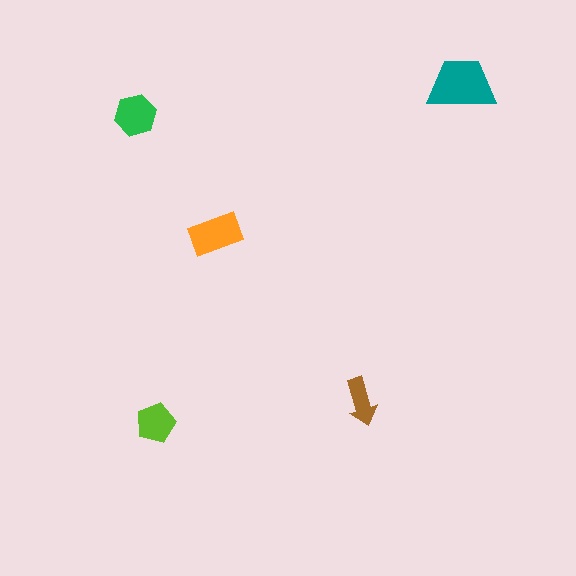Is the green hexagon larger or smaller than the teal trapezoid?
Smaller.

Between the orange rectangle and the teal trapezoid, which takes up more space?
The teal trapezoid.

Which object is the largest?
The teal trapezoid.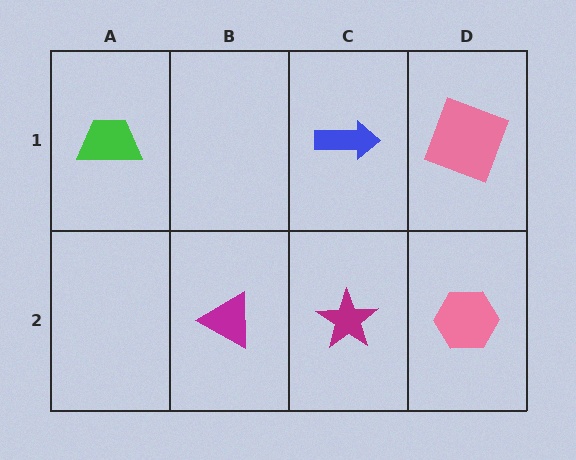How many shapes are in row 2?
3 shapes.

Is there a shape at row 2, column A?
No, that cell is empty.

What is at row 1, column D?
A pink square.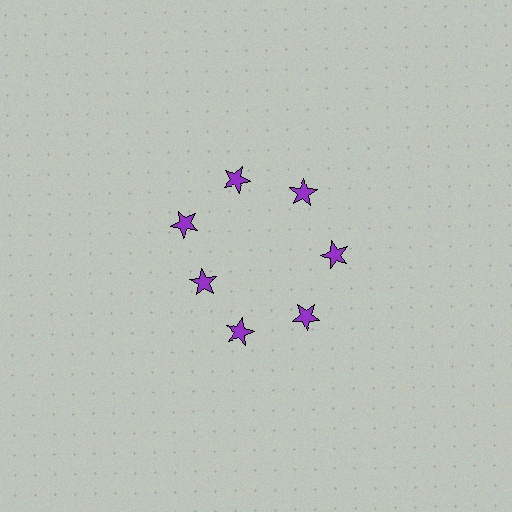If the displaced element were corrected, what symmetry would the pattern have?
It would have 7-fold rotational symmetry — the pattern would map onto itself every 51 degrees.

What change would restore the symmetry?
The symmetry would be restored by moving it outward, back onto the ring so that all 7 stars sit at equal angles and equal distance from the center.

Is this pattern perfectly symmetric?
No. The 7 purple stars are arranged in a ring, but one element near the 8 o'clock position is pulled inward toward the center, breaking the 7-fold rotational symmetry.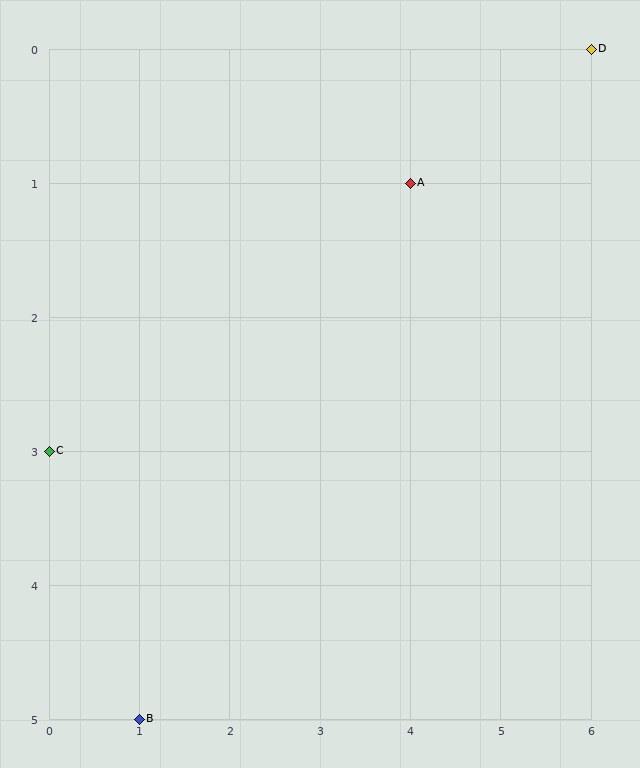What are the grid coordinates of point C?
Point C is at grid coordinates (0, 3).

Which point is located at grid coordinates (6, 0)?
Point D is at (6, 0).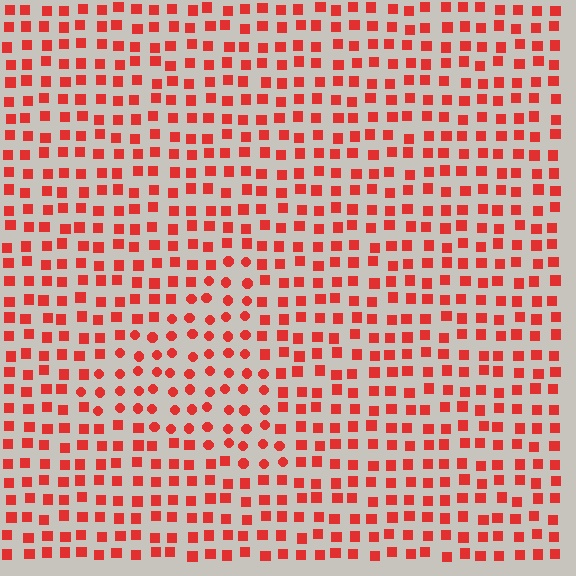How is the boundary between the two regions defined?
The boundary is defined by a change in element shape: circles inside vs. squares outside. All elements share the same color and spacing.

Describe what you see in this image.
The image is filled with small red elements arranged in a uniform grid. A triangle-shaped region contains circles, while the surrounding area contains squares. The boundary is defined purely by the change in element shape.